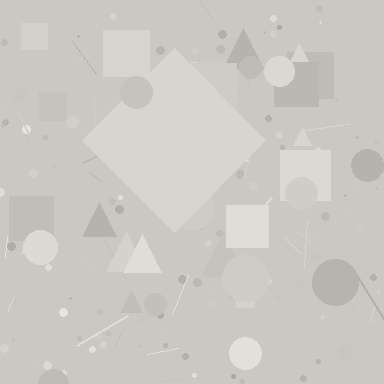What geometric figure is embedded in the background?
A diamond is embedded in the background.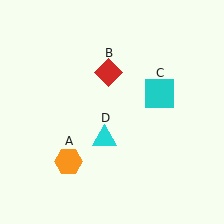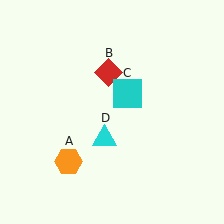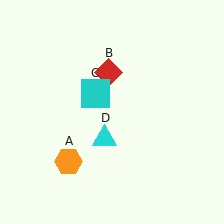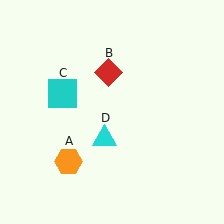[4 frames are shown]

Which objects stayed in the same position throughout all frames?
Orange hexagon (object A) and red diamond (object B) and cyan triangle (object D) remained stationary.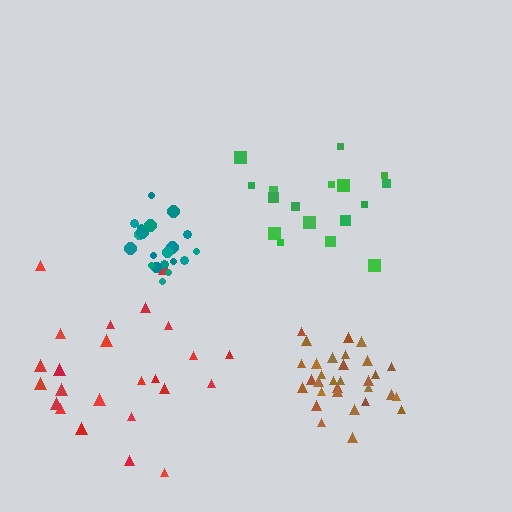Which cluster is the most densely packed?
Teal.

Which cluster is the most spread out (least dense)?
Red.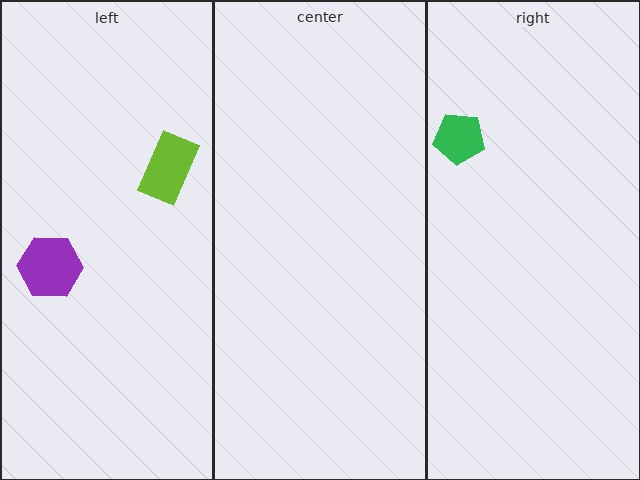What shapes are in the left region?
The purple hexagon, the lime rectangle.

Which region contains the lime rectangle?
The left region.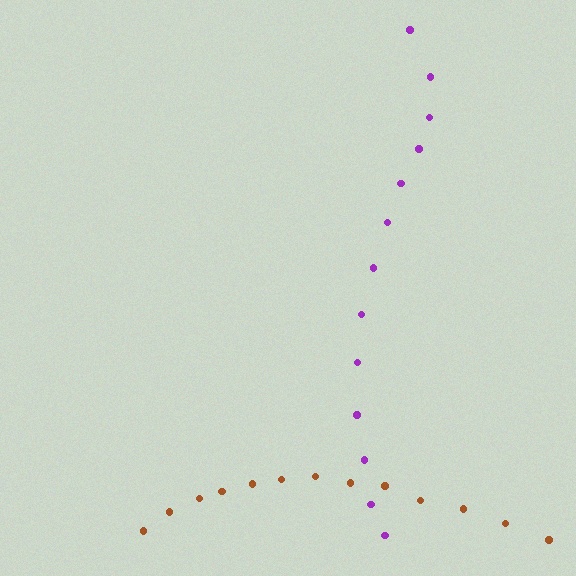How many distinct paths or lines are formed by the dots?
There are 2 distinct paths.